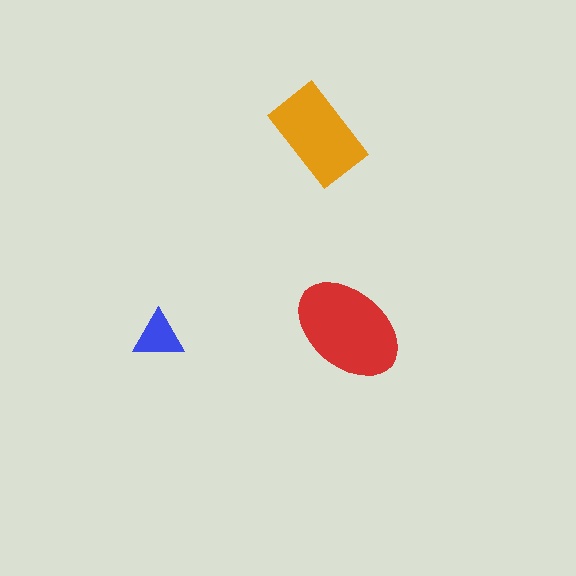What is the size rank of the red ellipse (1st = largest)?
1st.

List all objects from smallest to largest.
The blue triangle, the orange rectangle, the red ellipse.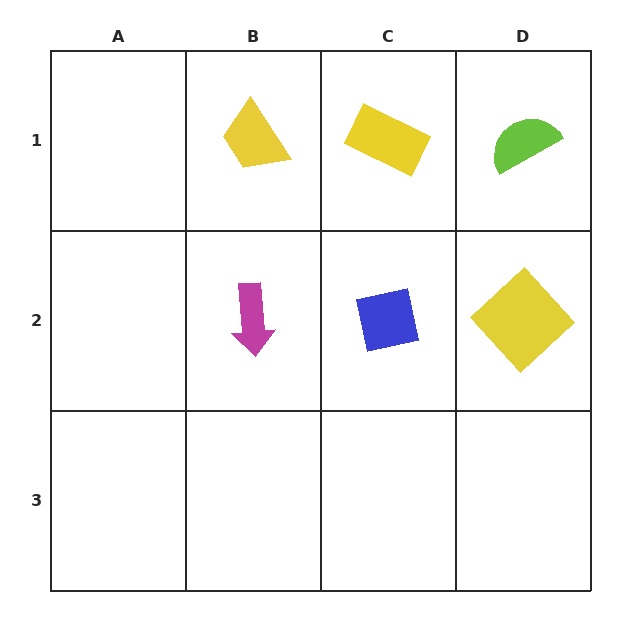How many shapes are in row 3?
0 shapes.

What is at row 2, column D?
A yellow diamond.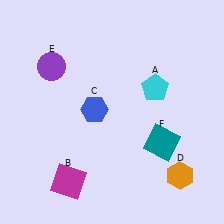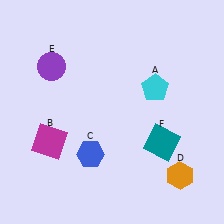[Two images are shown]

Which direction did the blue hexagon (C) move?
The blue hexagon (C) moved down.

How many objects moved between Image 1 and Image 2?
2 objects moved between the two images.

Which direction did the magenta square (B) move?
The magenta square (B) moved up.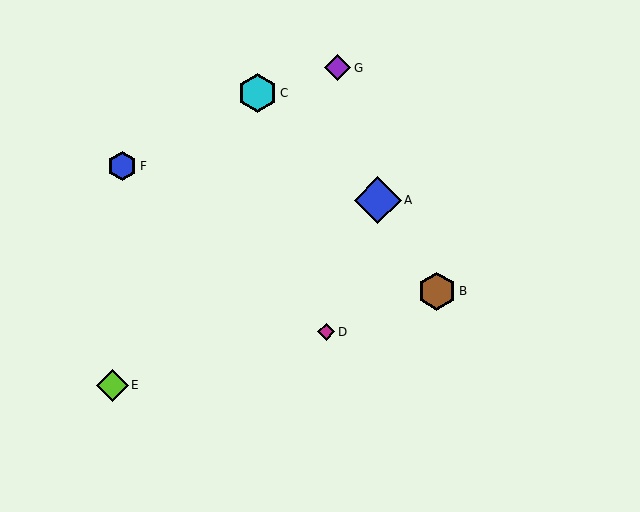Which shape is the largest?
The blue diamond (labeled A) is the largest.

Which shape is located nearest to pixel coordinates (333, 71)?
The purple diamond (labeled G) at (338, 68) is nearest to that location.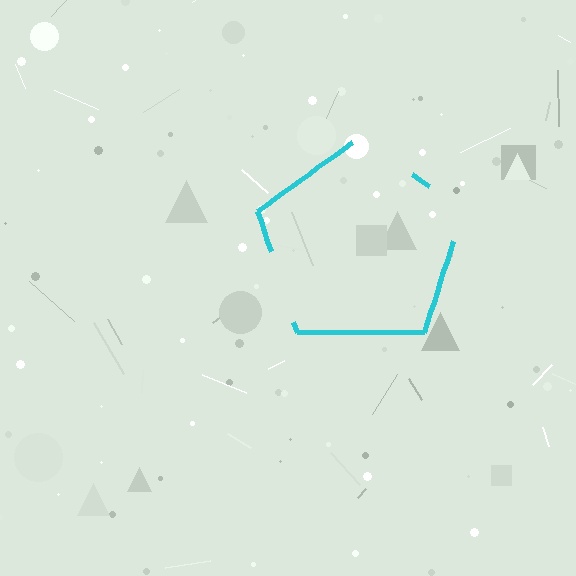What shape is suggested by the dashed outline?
The dashed outline suggests a pentagon.